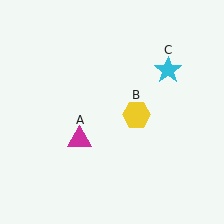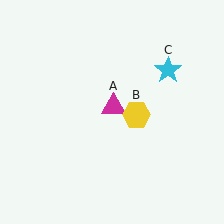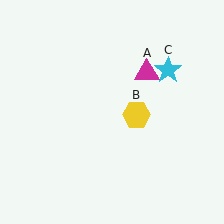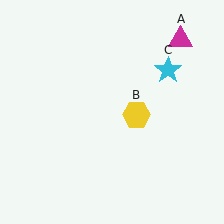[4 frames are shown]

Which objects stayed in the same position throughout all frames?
Yellow hexagon (object B) and cyan star (object C) remained stationary.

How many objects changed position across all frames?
1 object changed position: magenta triangle (object A).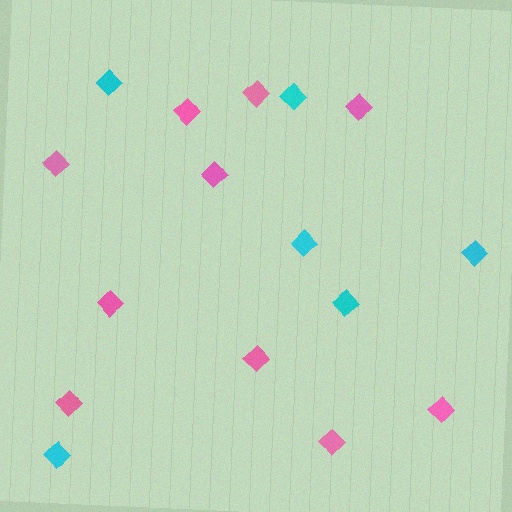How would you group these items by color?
There are 2 groups: one group of cyan diamonds (6) and one group of pink diamonds (10).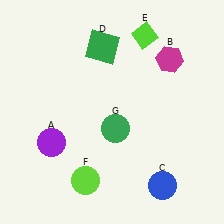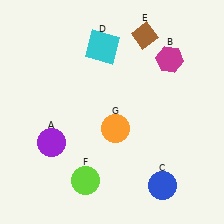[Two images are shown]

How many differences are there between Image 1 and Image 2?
There are 3 differences between the two images.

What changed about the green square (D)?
In Image 1, D is green. In Image 2, it changed to cyan.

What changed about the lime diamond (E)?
In Image 1, E is lime. In Image 2, it changed to brown.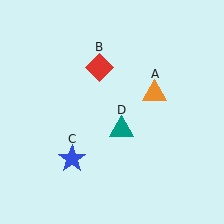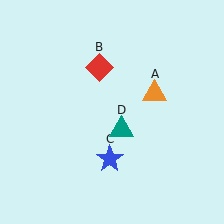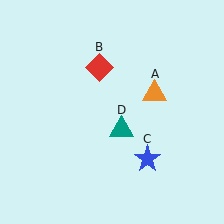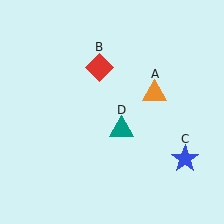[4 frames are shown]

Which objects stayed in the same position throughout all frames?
Orange triangle (object A) and red diamond (object B) and teal triangle (object D) remained stationary.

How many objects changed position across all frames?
1 object changed position: blue star (object C).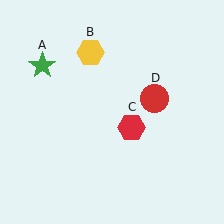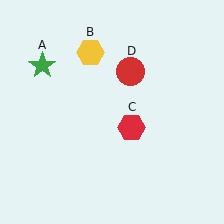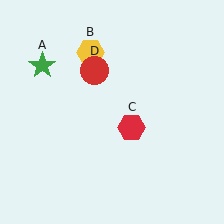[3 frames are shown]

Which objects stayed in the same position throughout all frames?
Green star (object A) and yellow hexagon (object B) and red hexagon (object C) remained stationary.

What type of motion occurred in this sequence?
The red circle (object D) rotated counterclockwise around the center of the scene.